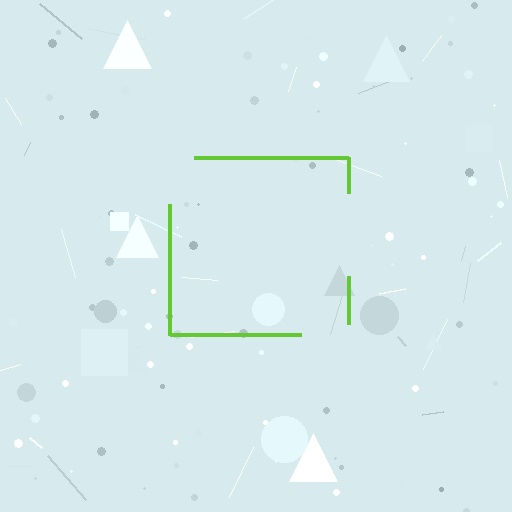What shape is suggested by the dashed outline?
The dashed outline suggests a square.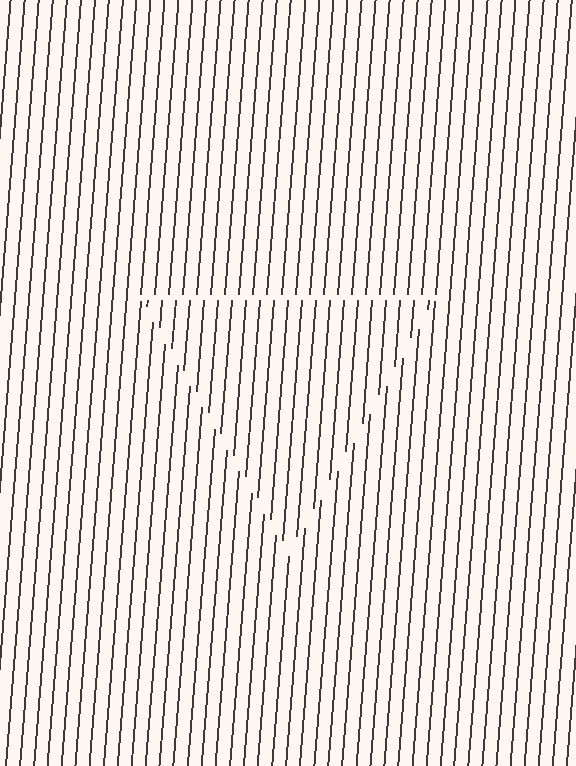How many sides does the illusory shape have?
3 sides — the line-ends trace a triangle.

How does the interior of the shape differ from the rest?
The interior of the shape contains the same grating, shifted by half a period — the contour is defined by the phase discontinuity where line-ends from the inner and outer gratings abut.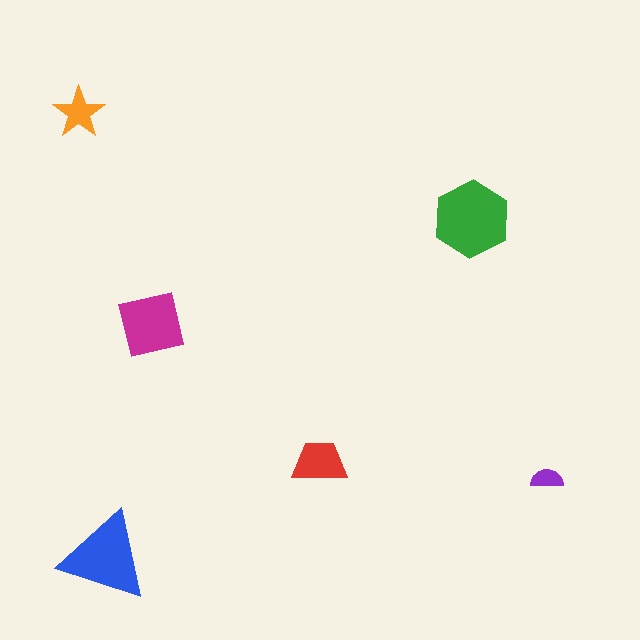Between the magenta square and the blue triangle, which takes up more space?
The blue triangle.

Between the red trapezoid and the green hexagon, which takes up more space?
The green hexagon.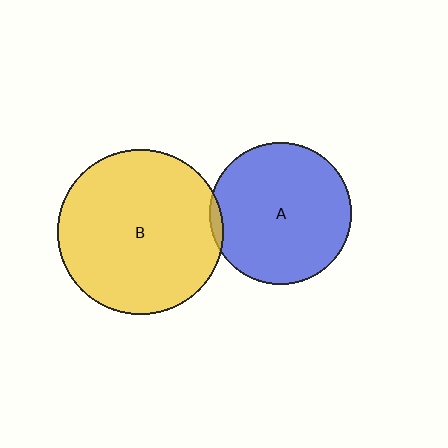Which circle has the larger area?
Circle B (yellow).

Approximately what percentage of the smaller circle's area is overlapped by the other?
Approximately 5%.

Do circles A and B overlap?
Yes.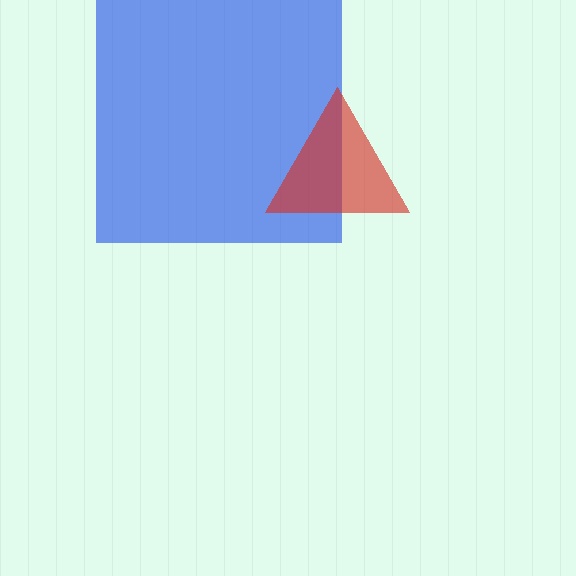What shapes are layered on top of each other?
The layered shapes are: a blue square, a red triangle.